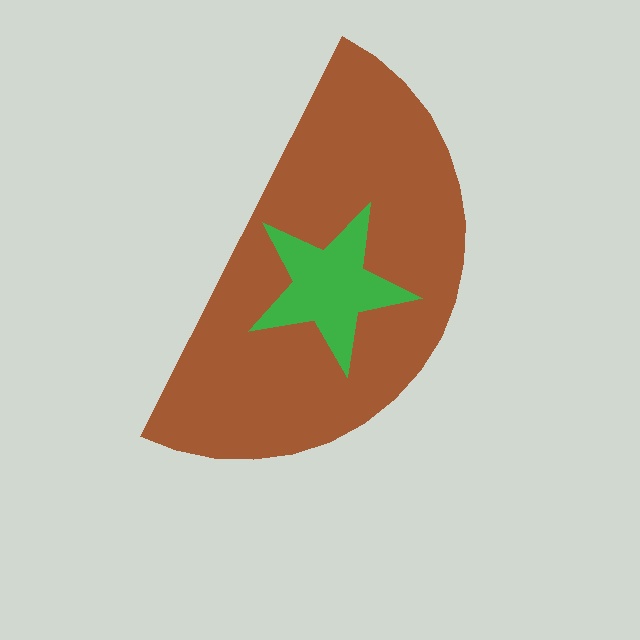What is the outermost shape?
The brown semicircle.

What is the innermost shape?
The green star.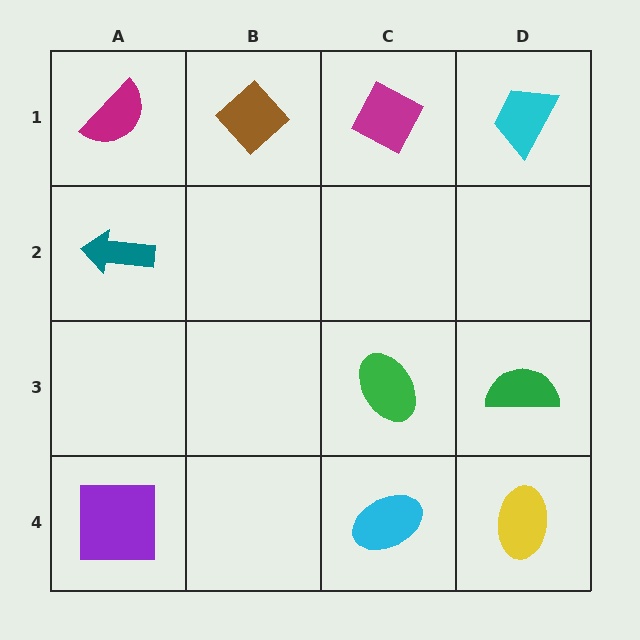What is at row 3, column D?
A green semicircle.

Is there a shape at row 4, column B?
No, that cell is empty.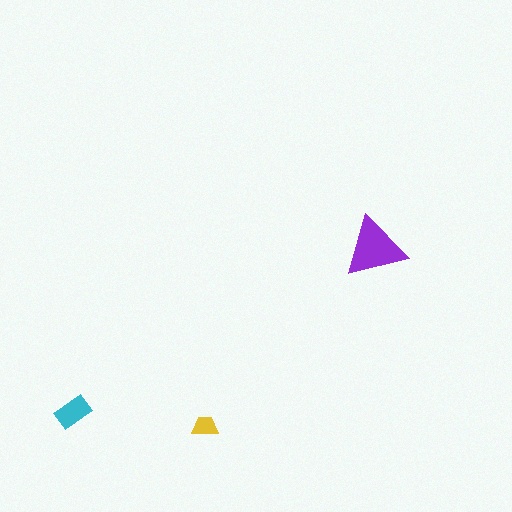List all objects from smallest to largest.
The yellow trapezoid, the cyan rectangle, the purple triangle.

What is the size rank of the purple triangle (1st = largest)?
1st.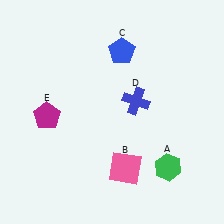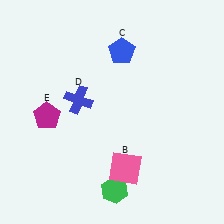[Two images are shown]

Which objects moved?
The objects that moved are: the green hexagon (A), the blue cross (D).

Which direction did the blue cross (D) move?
The blue cross (D) moved left.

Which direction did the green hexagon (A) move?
The green hexagon (A) moved left.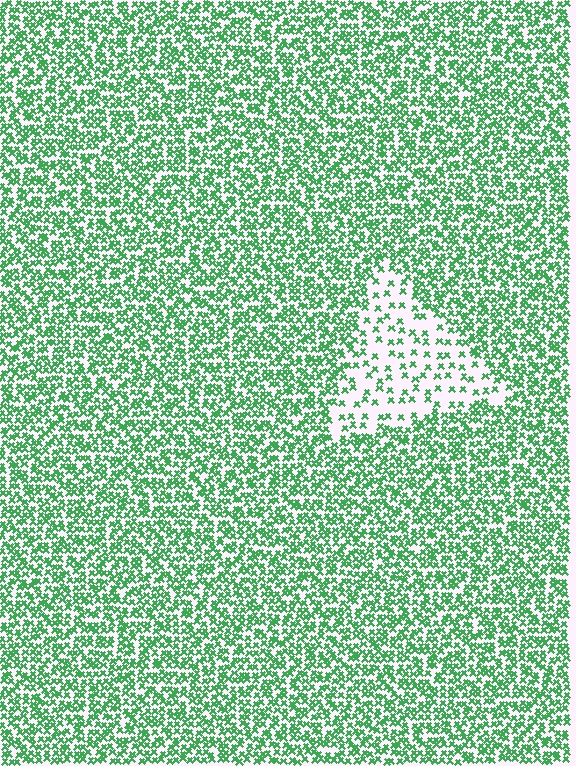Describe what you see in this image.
The image contains small green elements arranged at two different densities. A triangle-shaped region is visible where the elements are less densely packed than the surrounding area.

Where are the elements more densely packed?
The elements are more densely packed outside the triangle boundary.